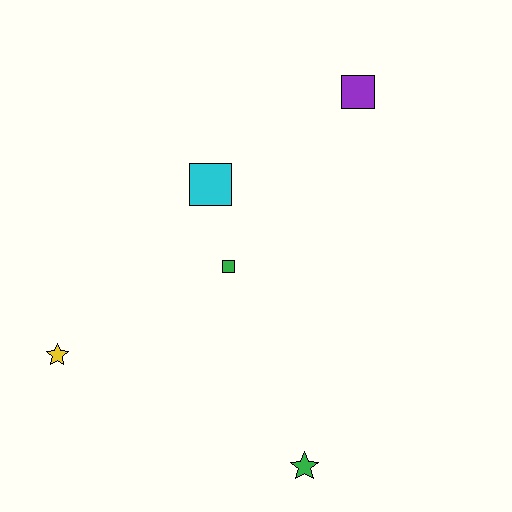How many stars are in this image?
There are 2 stars.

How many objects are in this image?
There are 5 objects.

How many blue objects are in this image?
There are no blue objects.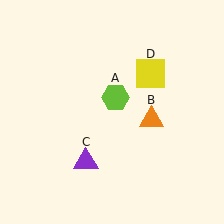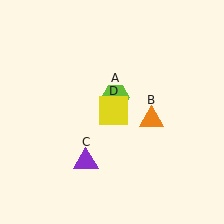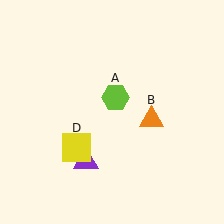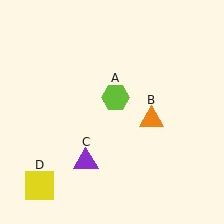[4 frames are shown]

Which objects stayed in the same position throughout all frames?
Lime hexagon (object A) and orange triangle (object B) and purple triangle (object C) remained stationary.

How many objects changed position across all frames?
1 object changed position: yellow square (object D).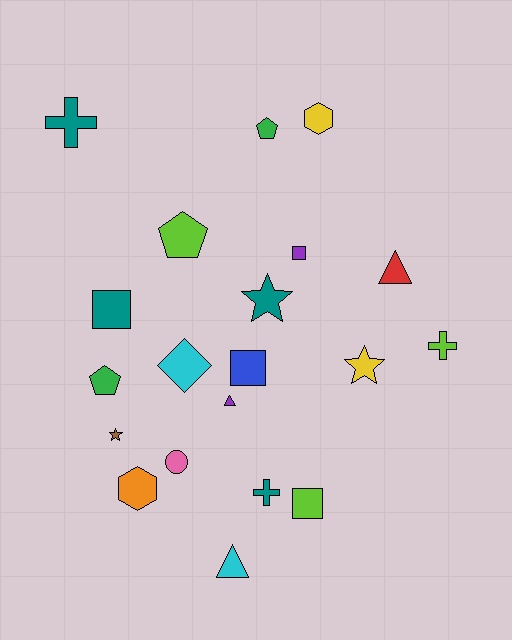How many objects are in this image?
There are 20 objects.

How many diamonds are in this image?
There is 1 diamond.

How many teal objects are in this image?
There are 4 teal objects.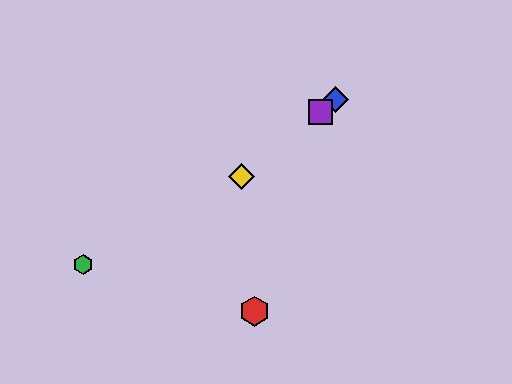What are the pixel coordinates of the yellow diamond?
The yellow diamond is at (241, 177).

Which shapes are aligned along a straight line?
The blue diamond, the yellow diamond, the purple square are aligned along a straight line.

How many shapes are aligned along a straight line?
3 shapes (the blue diamond, the yellow diamond, the purple square) are aligned along a straight line.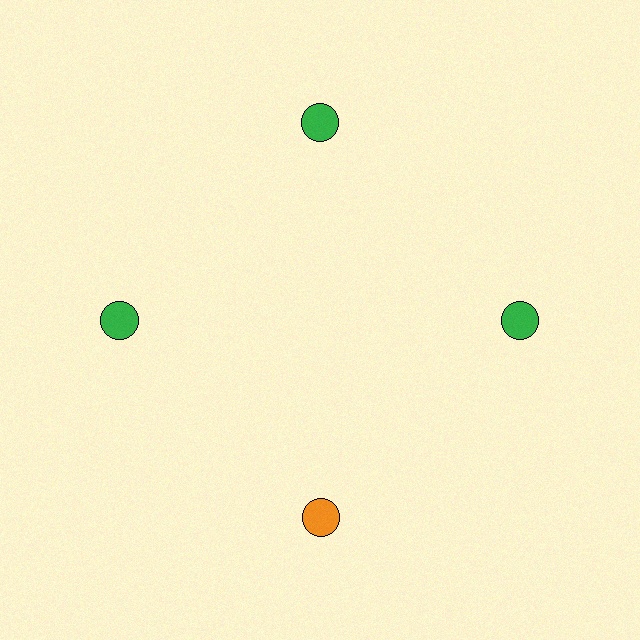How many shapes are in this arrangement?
There are 4 shapes arranged in a ring pattern.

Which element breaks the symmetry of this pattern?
The orange circle at roughly the 6 o'clock position breaks the symmetry. All other shapes are green circles.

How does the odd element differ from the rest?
It has a different color: orange instead of green.